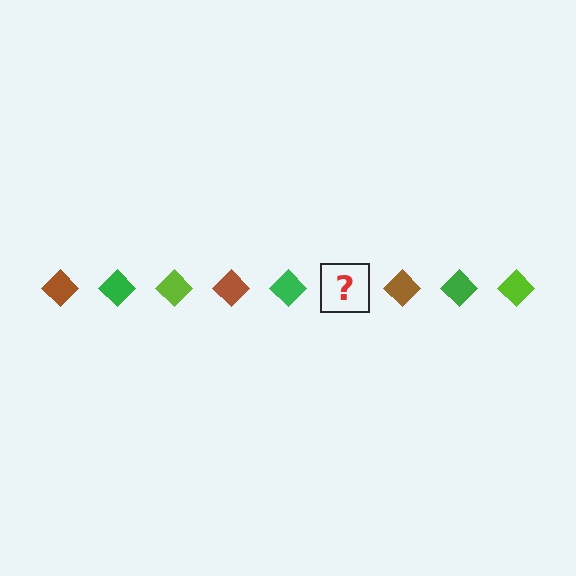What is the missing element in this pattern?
The missing element is a lime diamond.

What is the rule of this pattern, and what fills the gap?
The rule is that the pattern cycles through brown, green, lime diamonds. The gap should be filled with a lime diamond.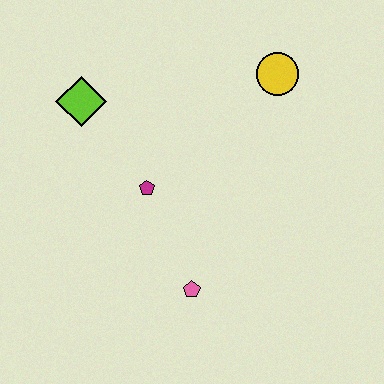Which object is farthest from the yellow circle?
The pink pentagon is farthest from the yellow circle.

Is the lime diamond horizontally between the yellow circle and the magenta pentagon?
No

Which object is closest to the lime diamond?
The magenta pentagon is closest to the lime diamond.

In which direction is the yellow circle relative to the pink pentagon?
The yellow circle is above the pink pentagon.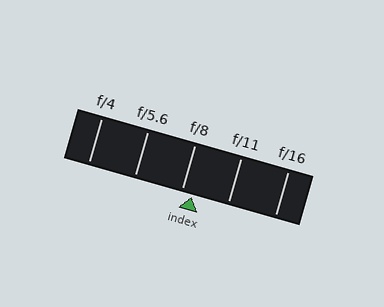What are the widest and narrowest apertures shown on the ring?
The widest aperture shown is f/4 and the narrowest is f/16.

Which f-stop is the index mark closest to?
The index mark is closest to f/8.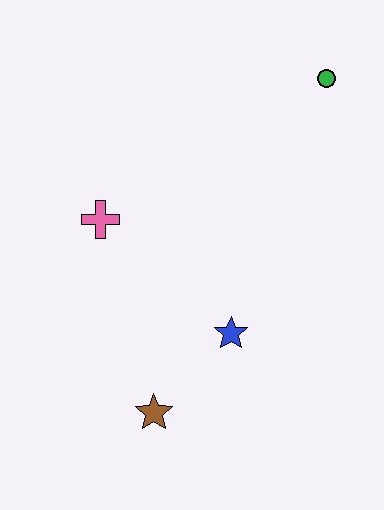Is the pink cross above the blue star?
Yes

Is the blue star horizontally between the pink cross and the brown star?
No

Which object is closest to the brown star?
The blue star is closest to the brown star.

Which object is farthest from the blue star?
The green circle is farthest from the blue star.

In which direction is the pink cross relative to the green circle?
The pink cross is to the left of the green circle.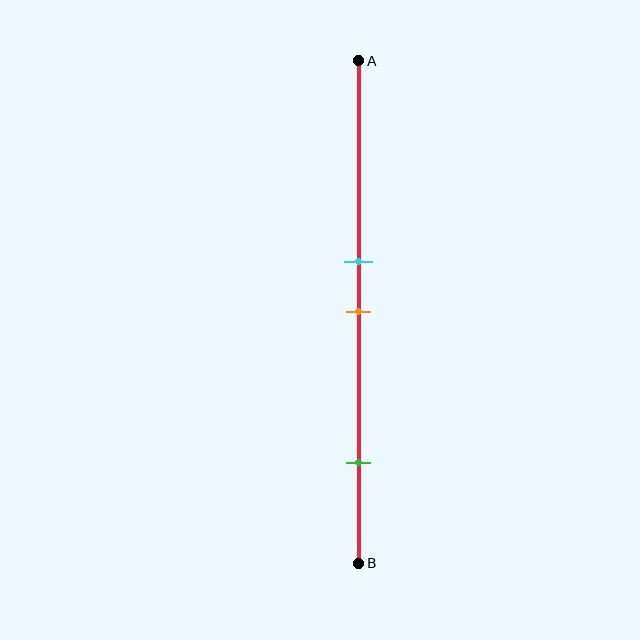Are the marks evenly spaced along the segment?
No, the marks are not evenly spaced.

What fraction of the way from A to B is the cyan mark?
The cyan mark is approximately 40% (0.4) of the way from A to B.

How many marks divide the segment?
There are 3 marks dividing the segment.